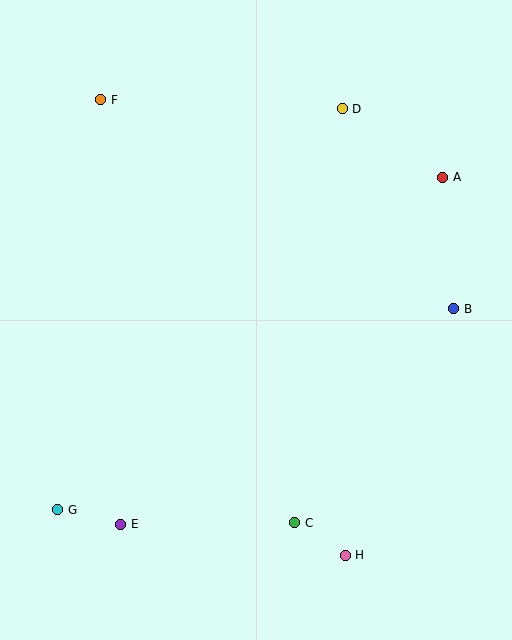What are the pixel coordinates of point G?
Point G is at (58, 510).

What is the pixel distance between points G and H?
The distance between G and H is 291 pixels.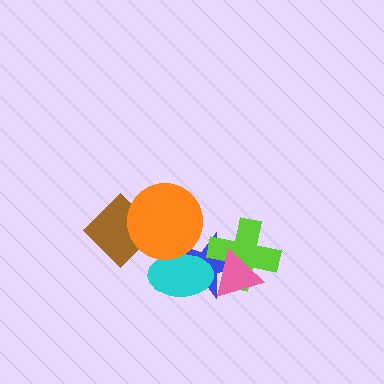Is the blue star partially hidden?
Yes, it is partially covered by another shape.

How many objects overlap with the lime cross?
2 objects overlap with the lime cross.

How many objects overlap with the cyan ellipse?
2 objects overlap with the cyan ellipse.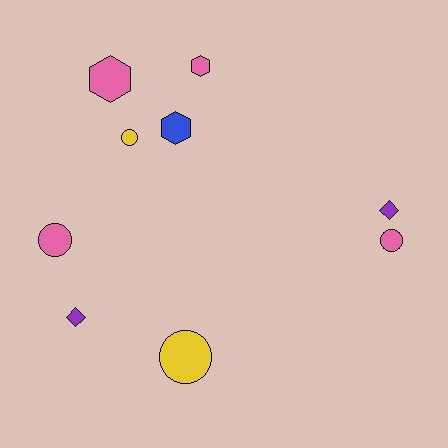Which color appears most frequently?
Pink, with 4 objects.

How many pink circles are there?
There are 2 pink circles.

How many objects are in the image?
There are 9 objects.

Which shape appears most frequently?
Circle, with 4 objects.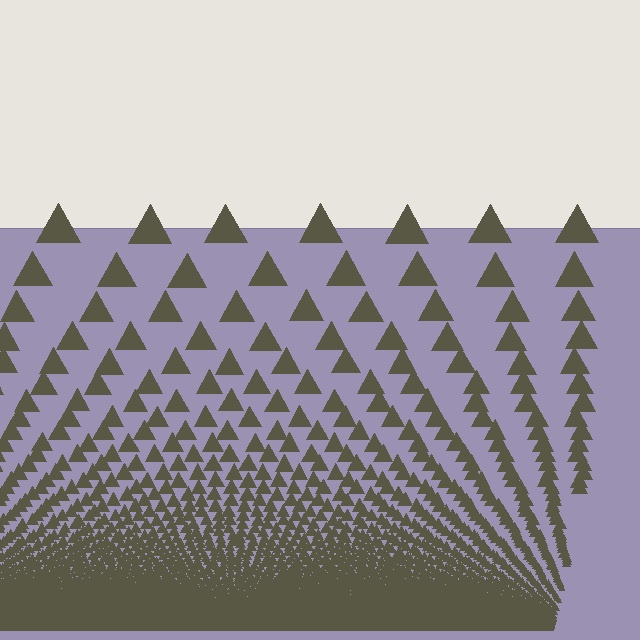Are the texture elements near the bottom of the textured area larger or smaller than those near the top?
Smaller. The gradient is inverted — elements near the bottom are smaller and denser.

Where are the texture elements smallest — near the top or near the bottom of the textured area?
Near the bottom.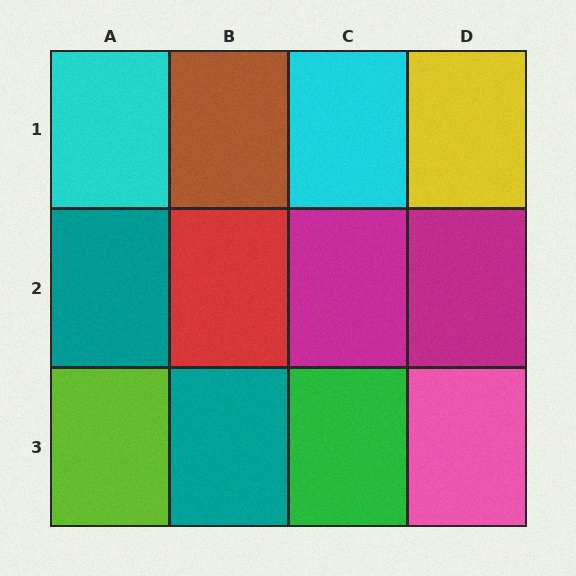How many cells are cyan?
2 cells are cyan.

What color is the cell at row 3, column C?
Green.